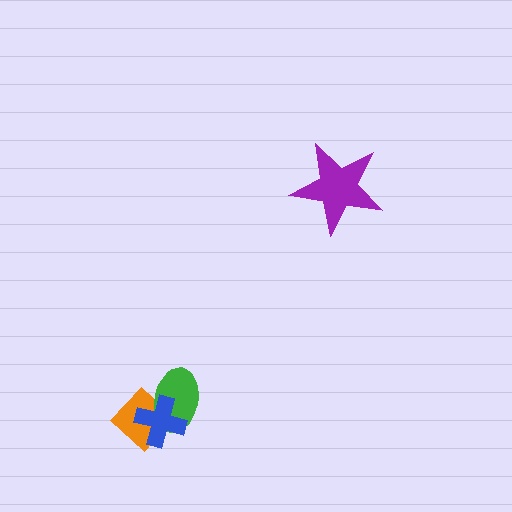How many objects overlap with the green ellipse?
2 objects overlap with the green ellipse.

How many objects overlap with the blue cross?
2 objects overlap with the blue cross.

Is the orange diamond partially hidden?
Yes, it is partially covered by another shape.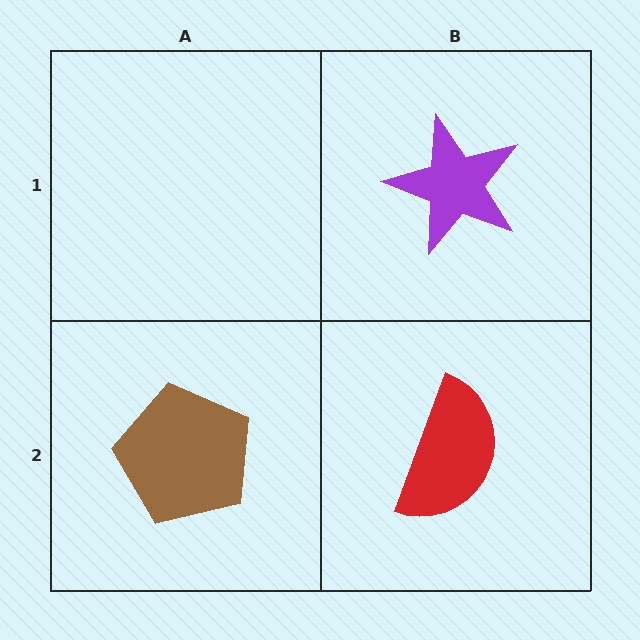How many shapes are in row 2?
2 shapes.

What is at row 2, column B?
A red semicircle.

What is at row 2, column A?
A brown pentagon.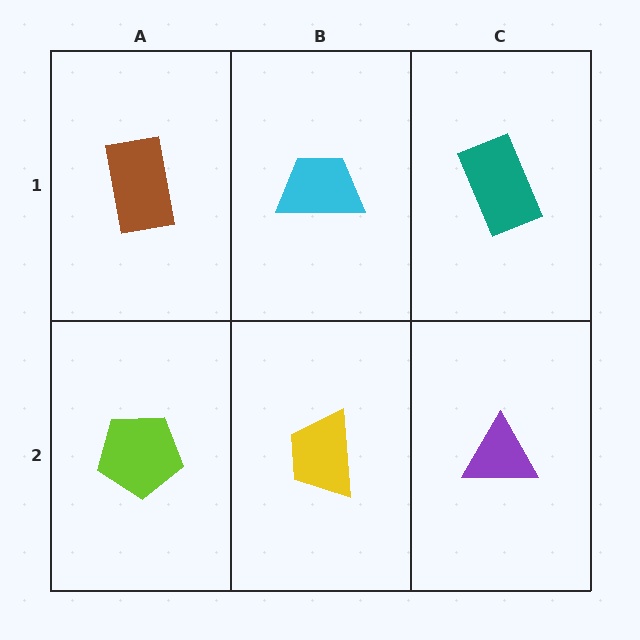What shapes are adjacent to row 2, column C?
A teal rectangle (row 1, column C), a yellow trapezoid (row 2, column B).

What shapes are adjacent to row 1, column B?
A yellow trapezoid (row 2, column B), a brown rectangle (row 1, column A), a teal rectangle (row 1, column C).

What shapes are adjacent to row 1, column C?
A purple triangle (row 2, column C), a cyan trapezoid (row 1, column B).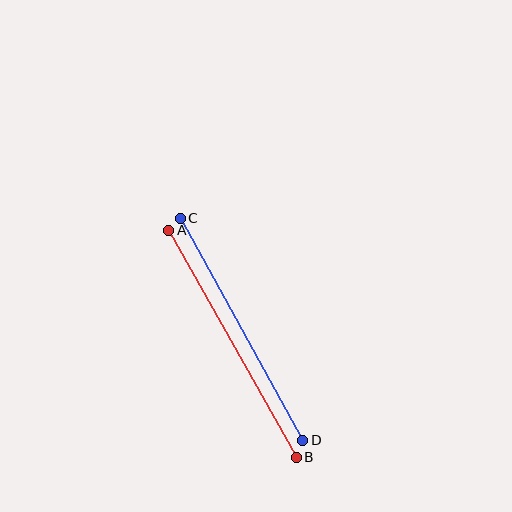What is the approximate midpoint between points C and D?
The midpoint is at approximately (241, 329) pixels.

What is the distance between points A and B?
The distance is approximately 260 pixels.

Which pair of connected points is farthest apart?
Points A and B are farthest apart.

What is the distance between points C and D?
The distance is approximately 254 pixels.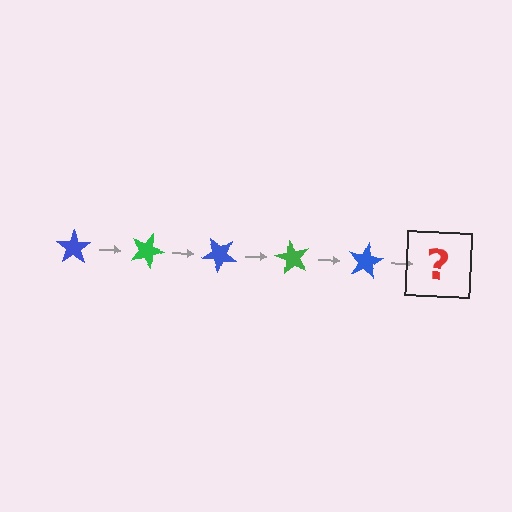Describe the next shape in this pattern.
It should be a green star, rotated 100 degrees from the start.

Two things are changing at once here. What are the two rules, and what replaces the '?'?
The two rules are that it rotates 20 degrees each step and the color cycles through blue and green. The '?' should be a green star, rotated 100 degrees from the start.